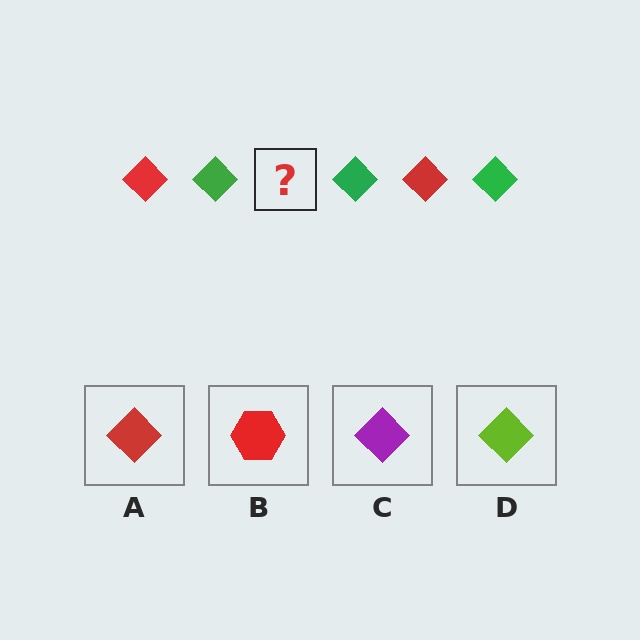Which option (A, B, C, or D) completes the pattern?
A.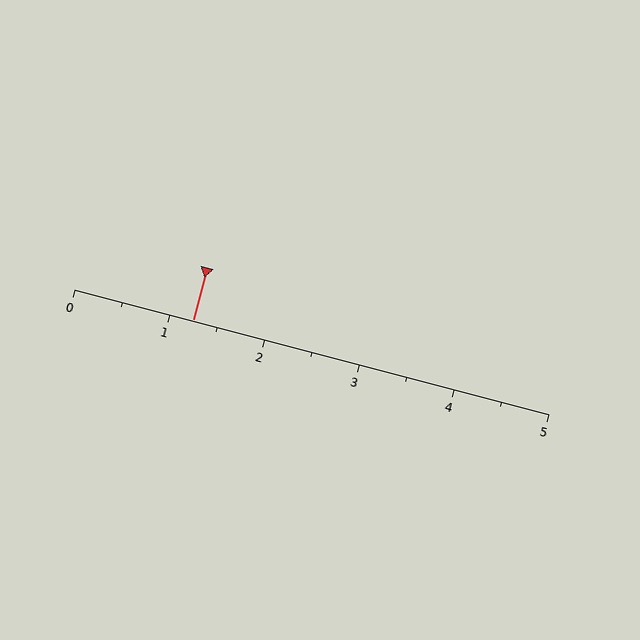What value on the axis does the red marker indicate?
The marker indicates approximately 1.2.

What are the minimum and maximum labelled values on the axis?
The axis runs from 0 to 5.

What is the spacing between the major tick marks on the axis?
The major ticks are spaced 1 apart.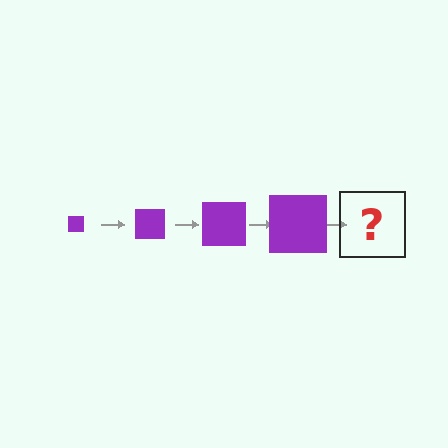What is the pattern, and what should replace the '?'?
The pattern is that the square gets progressively larger each step. The '?' should be a purple square, larger than the previous one.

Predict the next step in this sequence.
The next step is a purple square, larger than the previous one.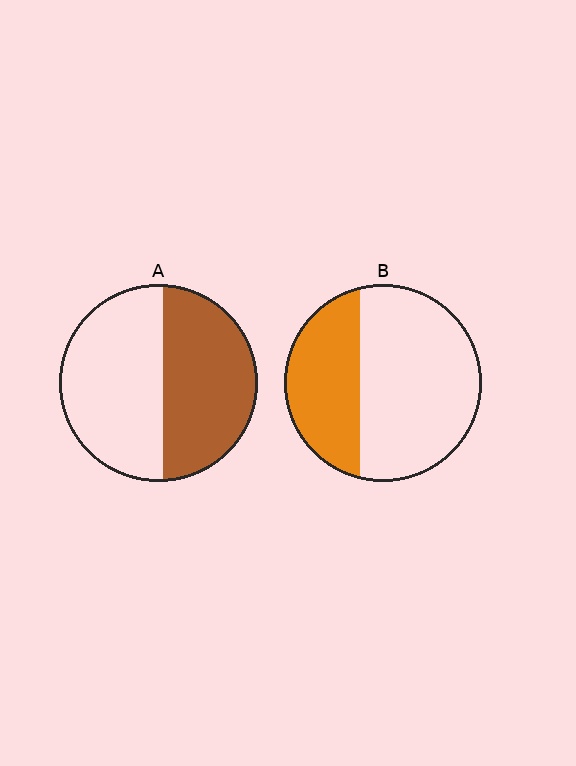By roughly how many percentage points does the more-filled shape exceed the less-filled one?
By roughly 10 percentage points (A over B).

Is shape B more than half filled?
No.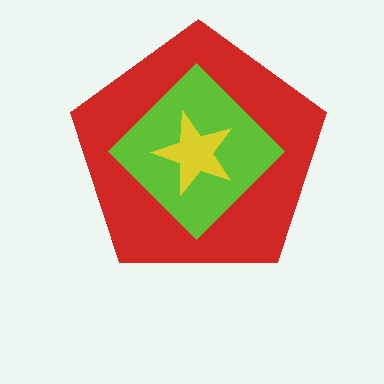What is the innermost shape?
The yellow star.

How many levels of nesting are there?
3.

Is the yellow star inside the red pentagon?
Yes.